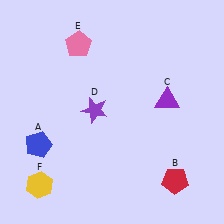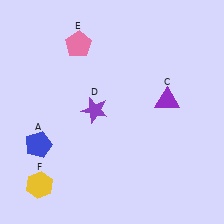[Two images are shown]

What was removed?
The red pentagon (B) was removed in Image 2.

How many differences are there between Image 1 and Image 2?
There is 1 difference between the two images.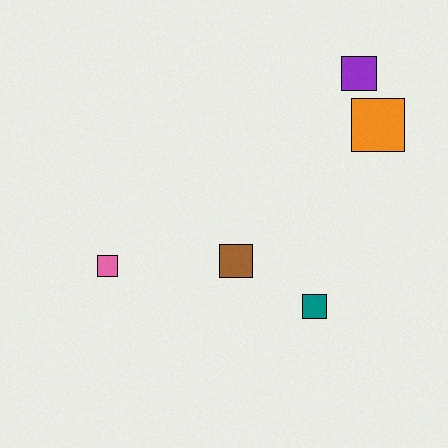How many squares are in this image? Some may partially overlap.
There are 5 squares.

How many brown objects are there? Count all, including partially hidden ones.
There is 1 brown object.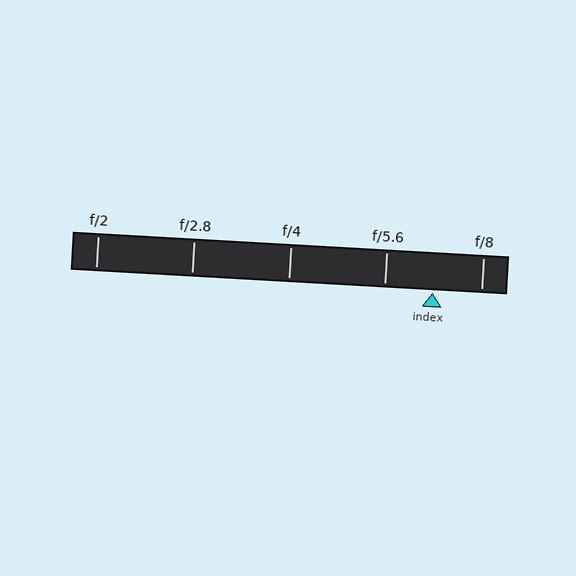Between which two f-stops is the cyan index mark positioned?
The index mark is between f/5.6 and f/8.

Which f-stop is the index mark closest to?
The index mark is closest to f/5.6.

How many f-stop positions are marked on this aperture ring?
There are 5 f-stop positions marked.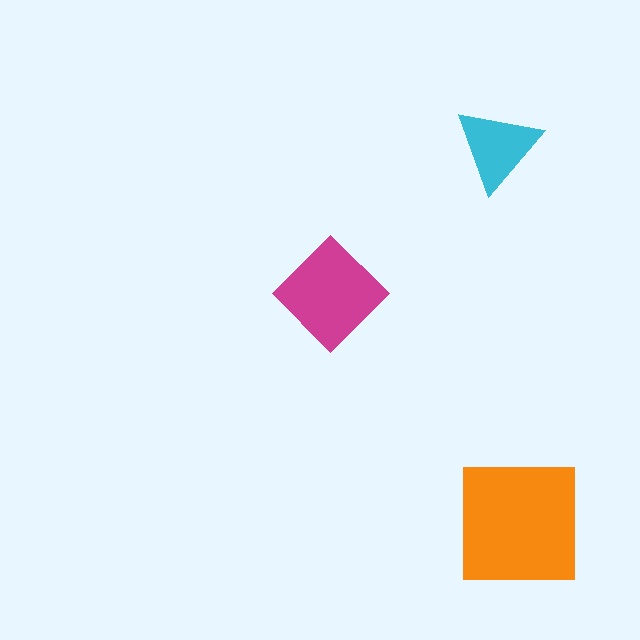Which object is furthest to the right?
The orange square is rightmost.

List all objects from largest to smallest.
The orange square, the magenta diamond, the cyan triangle.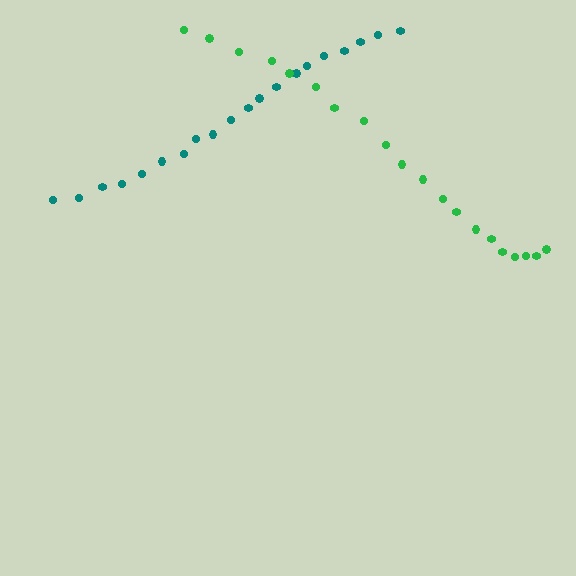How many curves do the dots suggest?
There are 2 distinct paths.